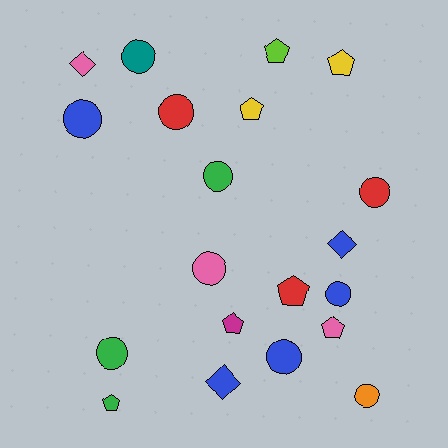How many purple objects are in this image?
There are no purple objects.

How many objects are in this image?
There are 20 objects.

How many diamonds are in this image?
There are 3 diamonds.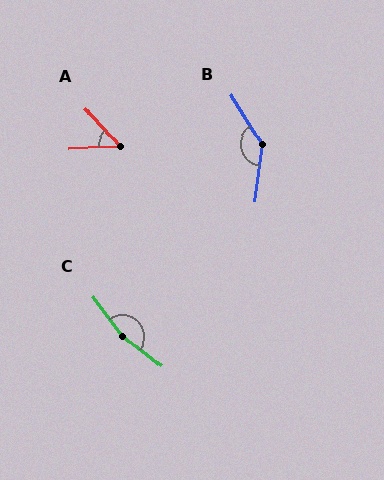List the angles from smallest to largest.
A (49°), B (141°), C (165°).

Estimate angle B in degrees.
Approximately 141 degrees.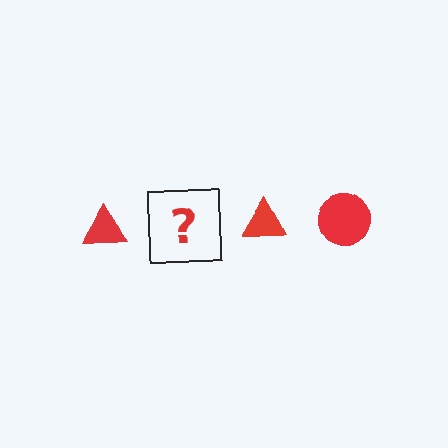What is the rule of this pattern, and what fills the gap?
The rule is that the pattern cycles through triangle, circle shapes in red. The gap should be filled with a red circle.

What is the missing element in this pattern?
The missing element is a red circle.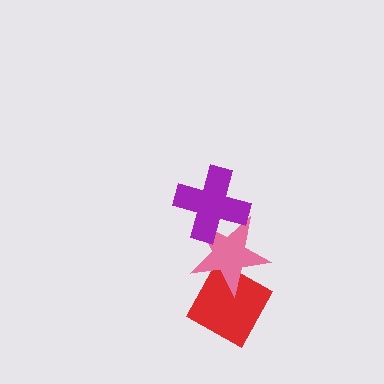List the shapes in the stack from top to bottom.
From top to bottom: the purple cross, the pink star, the red diamond.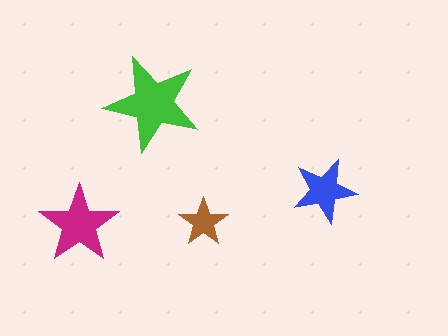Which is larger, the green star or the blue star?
The green one.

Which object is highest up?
The green star is topmost.